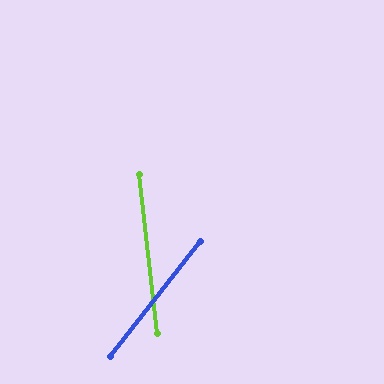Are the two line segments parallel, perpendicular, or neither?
Neither parallel nor perpendicular — they differ by about 45°.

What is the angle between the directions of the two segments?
Approximately 45 degrees.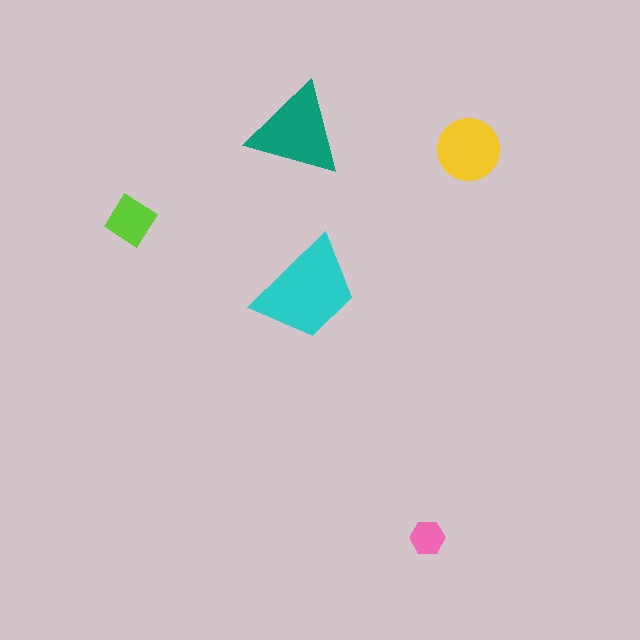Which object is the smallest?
The pink hexagon.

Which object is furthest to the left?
The lime diamond is leftmost.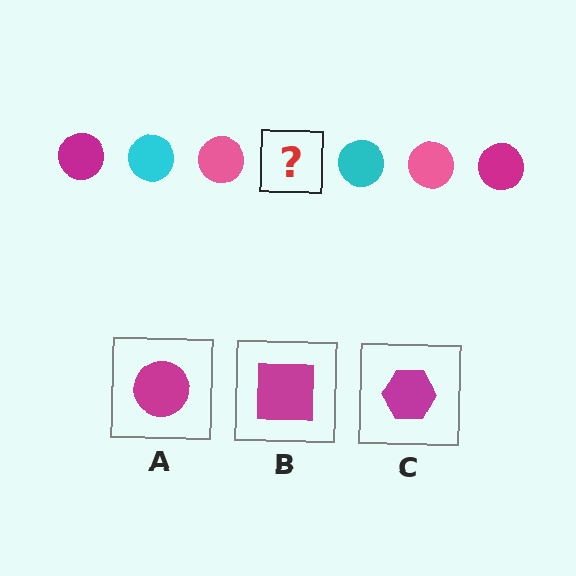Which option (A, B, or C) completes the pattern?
A.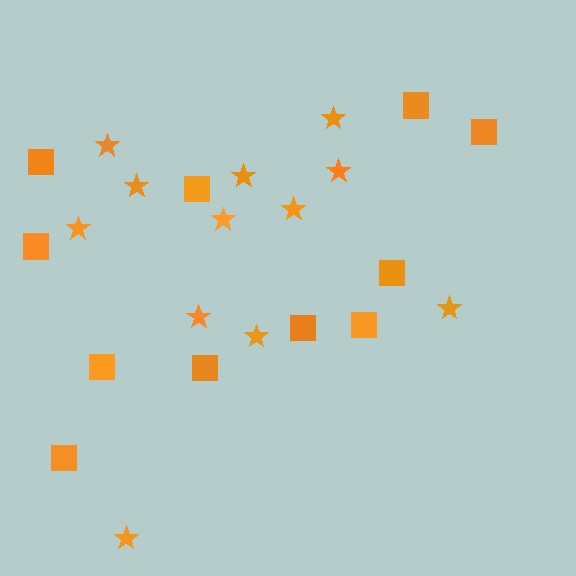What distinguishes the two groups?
There are 2 groups: one group of squares (11) and one group of stars (12).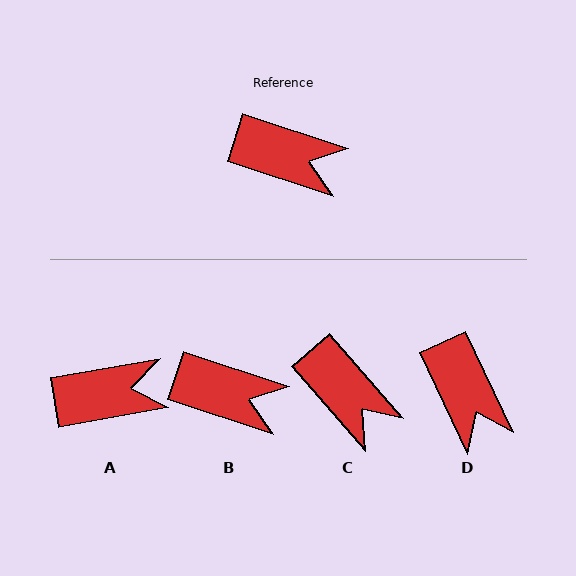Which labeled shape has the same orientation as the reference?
B.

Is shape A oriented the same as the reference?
No, it is off by about 28 degrees.